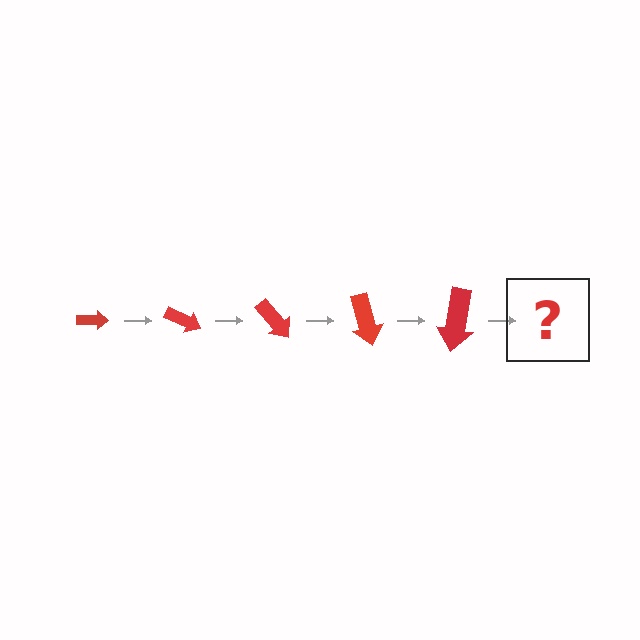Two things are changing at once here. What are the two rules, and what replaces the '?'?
The two rules are that the arrow grows larger each step and it rotates 25 degrees each step. The '?' should be an arrow, larger than the previous one and rotated 125 degrees from the start.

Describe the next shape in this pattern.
It should be an arrow, larger than the previous one and rotated 125 degrees from the start.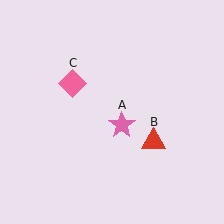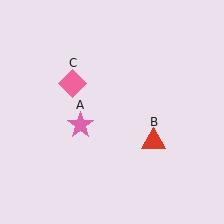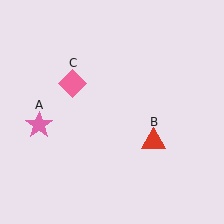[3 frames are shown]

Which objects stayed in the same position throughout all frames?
Red triangle (object B) and pink diamond (object C) remained stationary.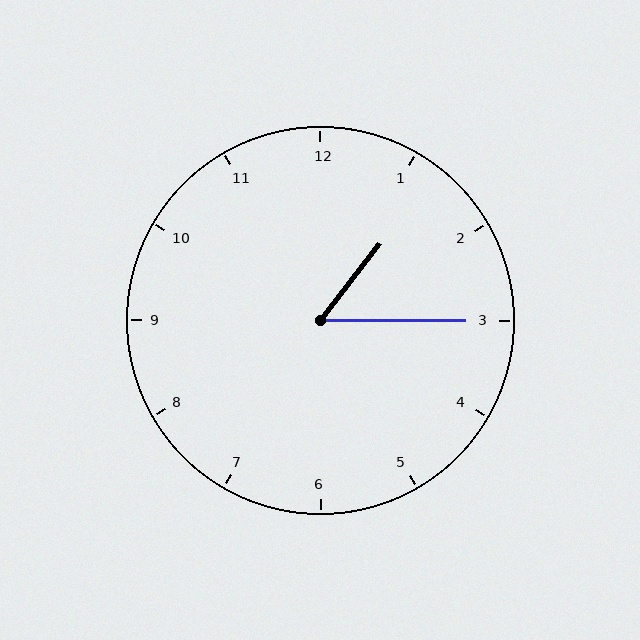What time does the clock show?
1:15.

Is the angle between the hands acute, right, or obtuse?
It is acute.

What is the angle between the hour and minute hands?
Approximately 52 degrees.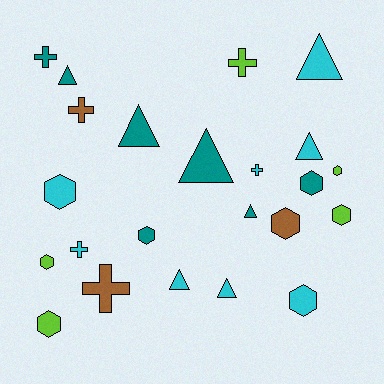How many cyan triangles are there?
There are 4 cyan triangles.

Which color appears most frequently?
Cyan, with 8 objects.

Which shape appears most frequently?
Hexagon, with 9 objects.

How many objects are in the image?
There are 23 objects.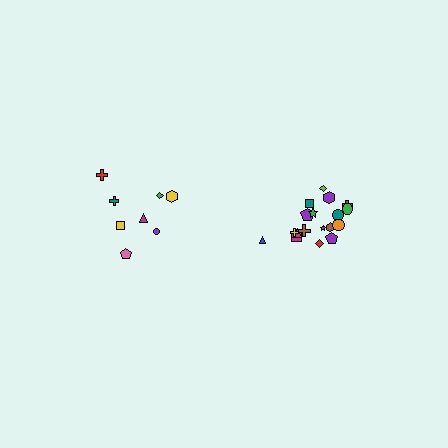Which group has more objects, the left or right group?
The right group.